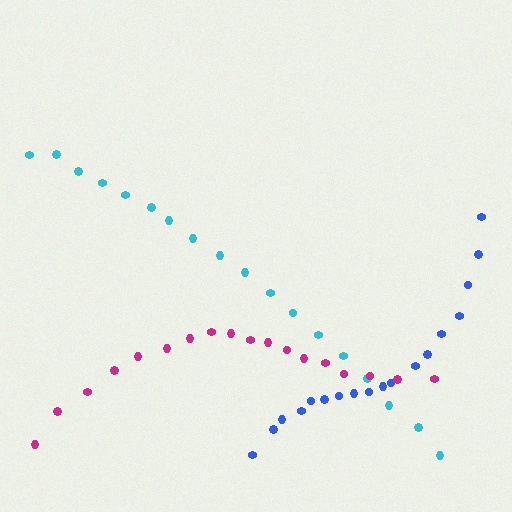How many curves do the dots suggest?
There are 3 distinct paths.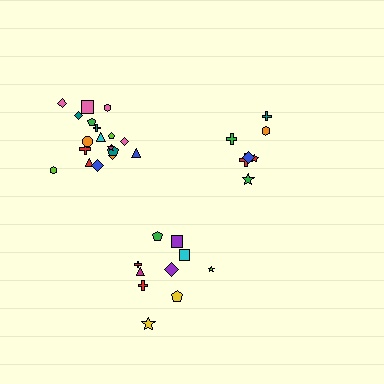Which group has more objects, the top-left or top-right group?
The top-left group.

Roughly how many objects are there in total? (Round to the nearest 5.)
Roughly 35 objects in total.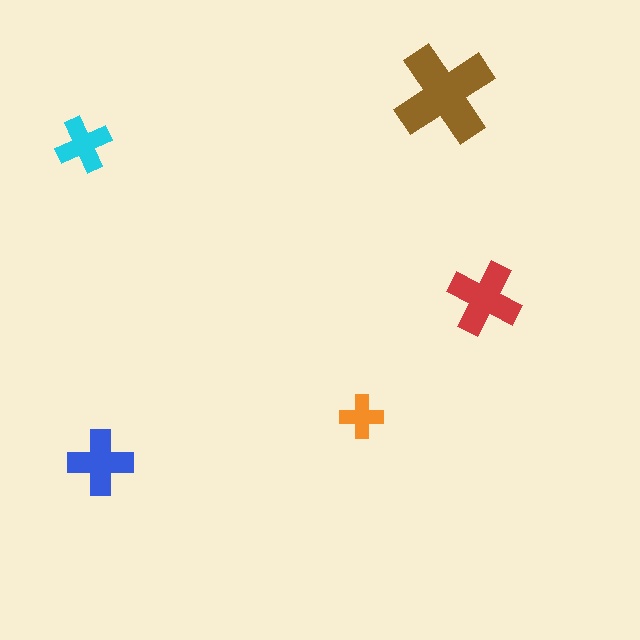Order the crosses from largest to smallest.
the brown one, the red one, the blue one, the cyan one, the orange one.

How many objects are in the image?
There are 5 objects in the image.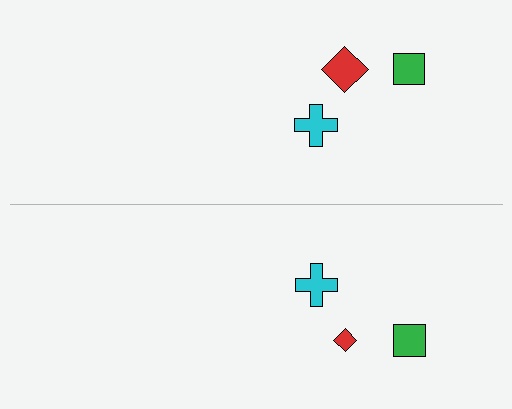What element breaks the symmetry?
The red diamond on the bottom side has a different size than its mirror counterpart.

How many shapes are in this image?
There are 6 shapes in this image.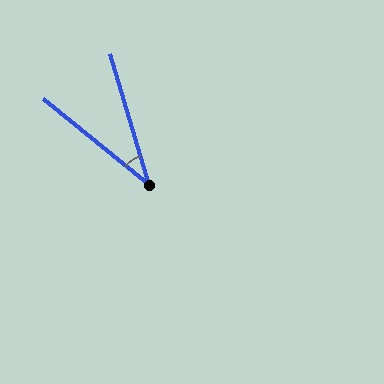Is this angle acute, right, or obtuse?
It is acute.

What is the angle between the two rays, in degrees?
Approximately 34 degrees.